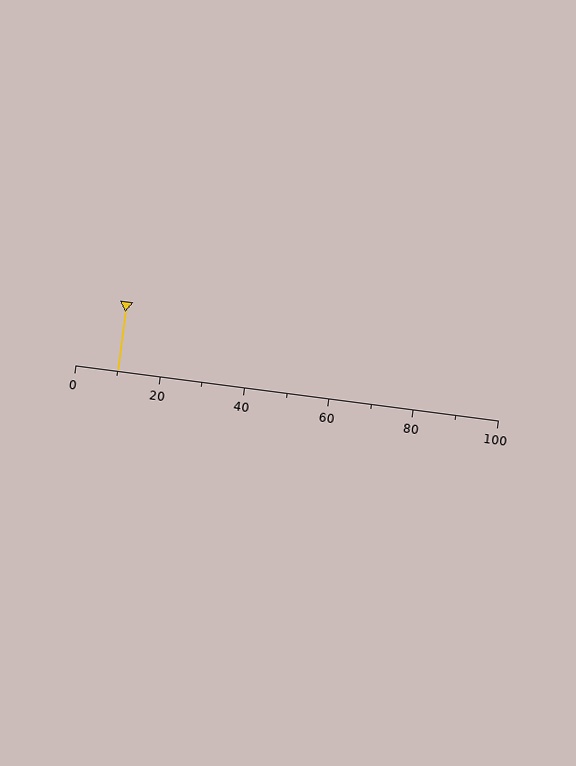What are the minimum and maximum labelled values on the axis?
The axis runs from 0 to 100.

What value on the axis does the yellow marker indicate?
The marker indicates approximately 10.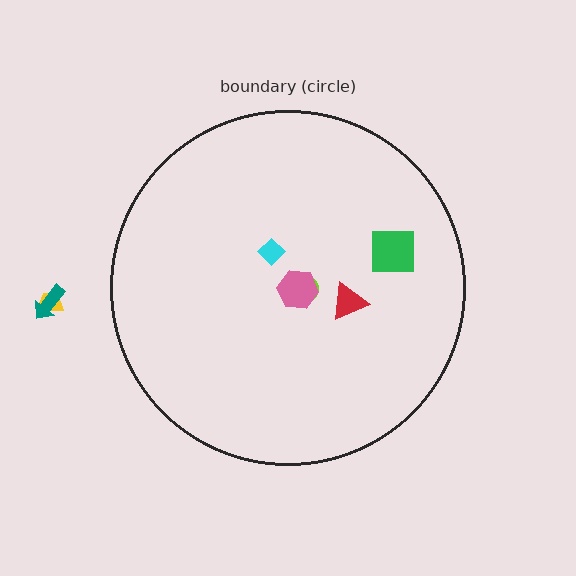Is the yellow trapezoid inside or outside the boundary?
Outside.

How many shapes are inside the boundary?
5 inside, 2 outside.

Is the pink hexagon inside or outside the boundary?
Inside.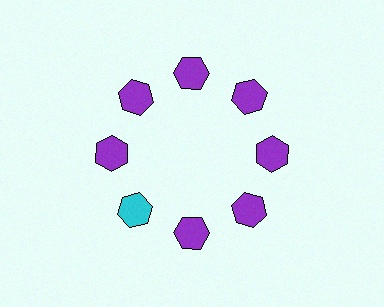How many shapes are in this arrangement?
There are 8 shapes arranged in a ring pattern.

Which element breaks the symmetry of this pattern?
The cyan hexagon at roughly the 8 o'clock position breaks the symmetry. All other shapes are purple hexagons.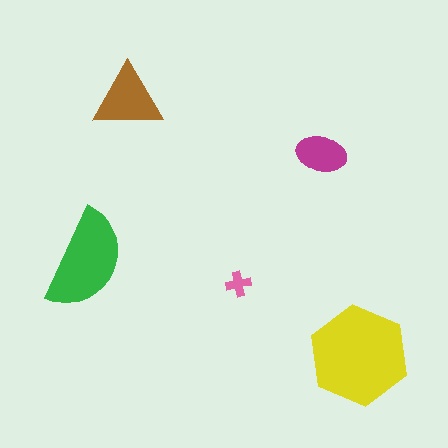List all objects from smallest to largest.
The pink cross, the magenta ellipse, the brown triangle, the green semicircle, the yellow hexagon.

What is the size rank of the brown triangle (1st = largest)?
3rd.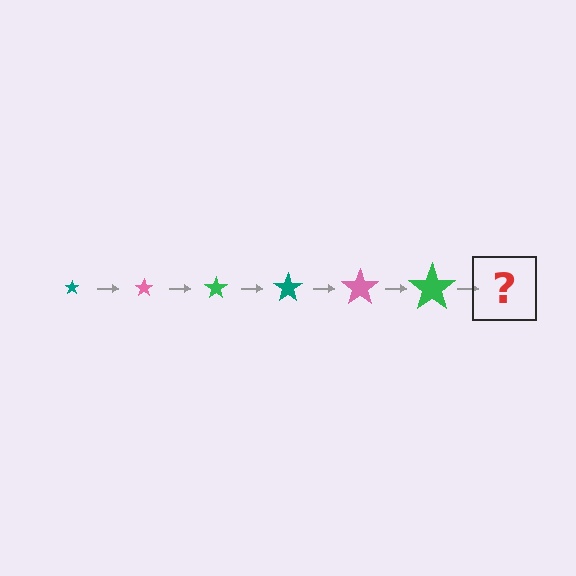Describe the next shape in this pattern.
It should be a teal star, larger than the previous one.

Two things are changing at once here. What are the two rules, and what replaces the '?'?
The two rules are that the star grows larger each step and the color cycles through teal, pink, and green. The '?' should be a teal star, larger than the previous one.